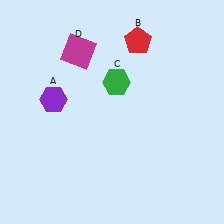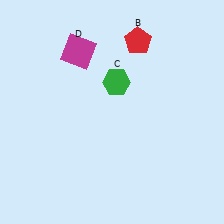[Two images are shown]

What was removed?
The purple hexagon (A) was removed in Image 2.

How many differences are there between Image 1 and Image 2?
There is 1 difference between the two images.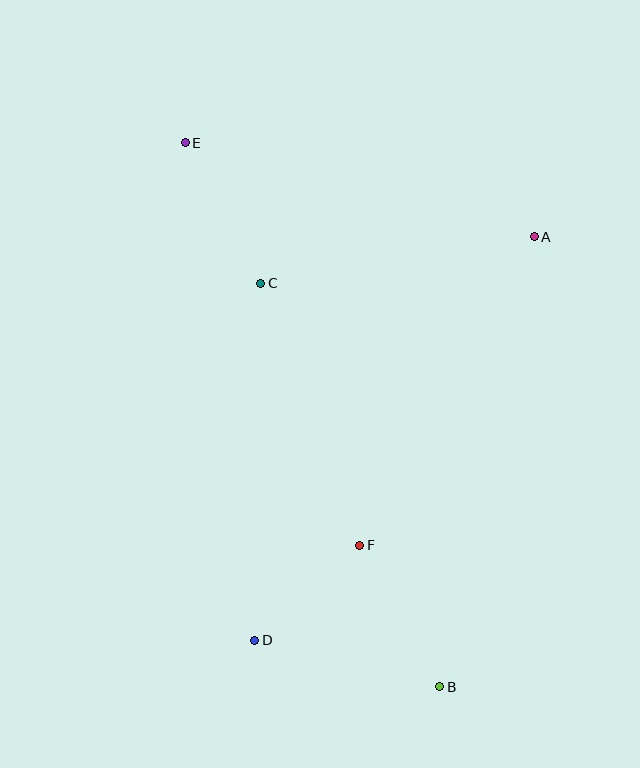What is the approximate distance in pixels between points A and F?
The distance between A and F is approximately 355 pixels.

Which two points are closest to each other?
Points D and F are closest to each other.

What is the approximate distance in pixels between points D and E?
The distance between D and E is approximately 502 pixels.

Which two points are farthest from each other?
Points B and E are farthest from each other.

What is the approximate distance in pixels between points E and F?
The distance between E and F is approximately 439 pixels.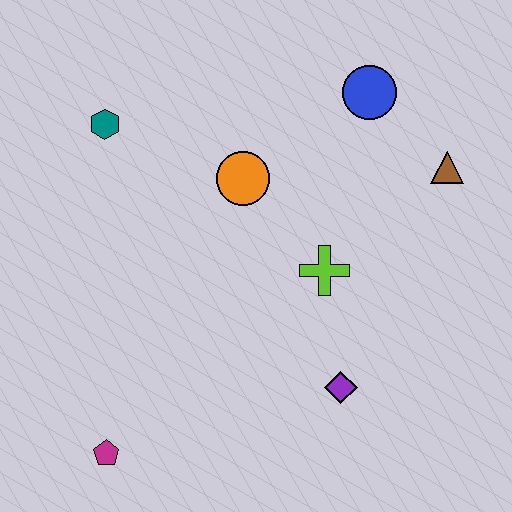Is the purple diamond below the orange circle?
Yes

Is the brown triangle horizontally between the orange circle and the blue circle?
No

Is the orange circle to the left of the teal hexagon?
No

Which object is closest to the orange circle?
The lime cross is closest to the orange circle.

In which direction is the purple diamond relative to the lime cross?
The purple diamond is below the lime cross.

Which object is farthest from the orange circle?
The magenta pentagon is farthest from the orange circle.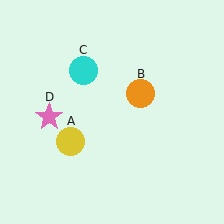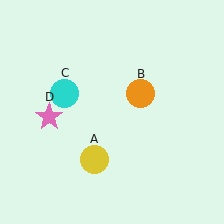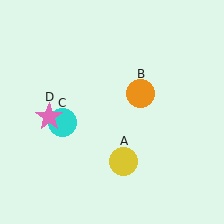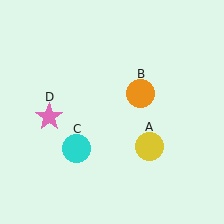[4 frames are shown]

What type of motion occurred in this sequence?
The yellow circle (object A), cyan circle (object C) rotated counterclockwise around the center of the scene.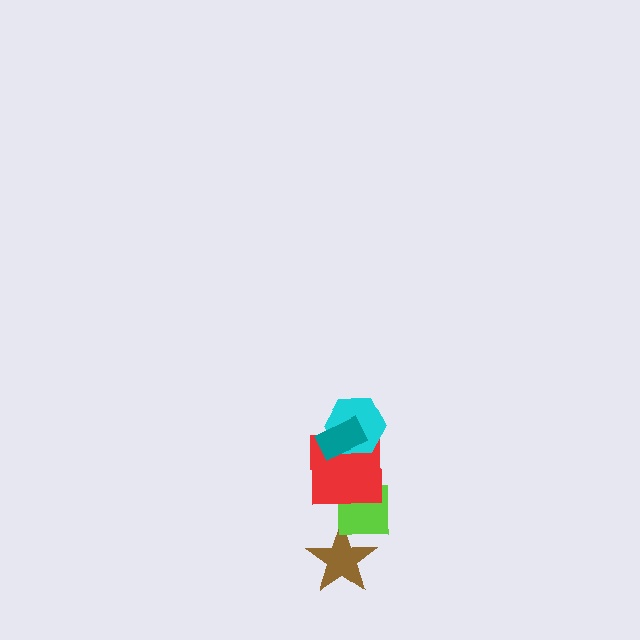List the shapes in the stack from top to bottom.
From top to bottom: the teal rectangle, the cyan hexagon, the red square, the lime square, the brown star.